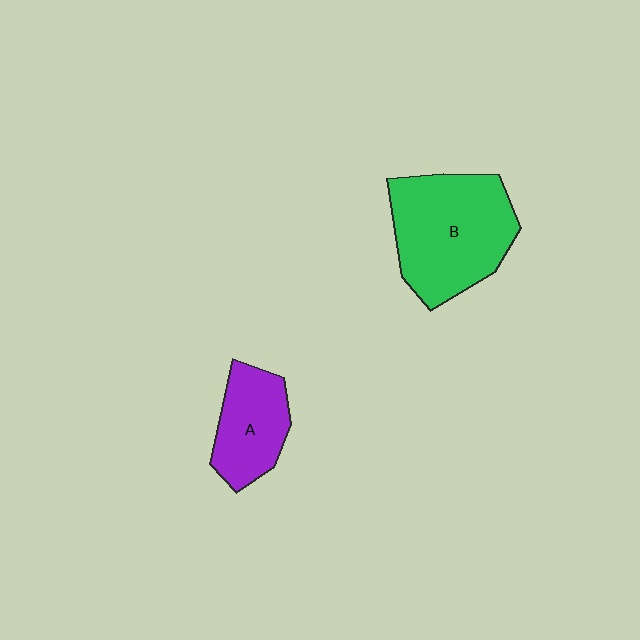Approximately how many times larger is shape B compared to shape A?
Approximately 1.8 times.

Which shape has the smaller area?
Shape A (purple).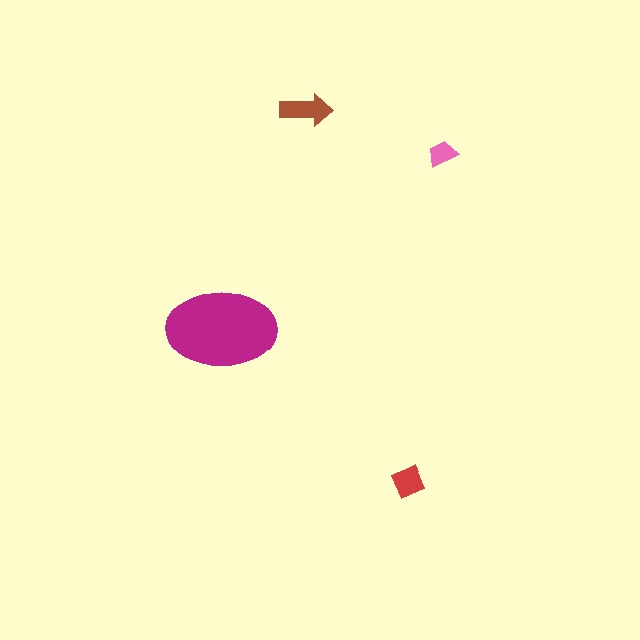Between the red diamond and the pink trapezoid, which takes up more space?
The red diamond.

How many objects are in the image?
There are 4 objects in the image.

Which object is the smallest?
The pink trapezoid.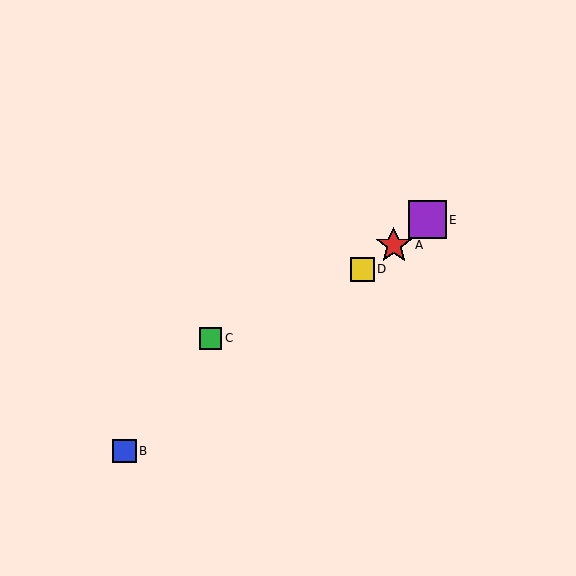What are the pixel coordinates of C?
Object C is at (211, 338).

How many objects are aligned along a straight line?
4 objects (A, B, D, E) are aligned along a straight line.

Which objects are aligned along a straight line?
Objects A, B, D, E are aligned along a straight line.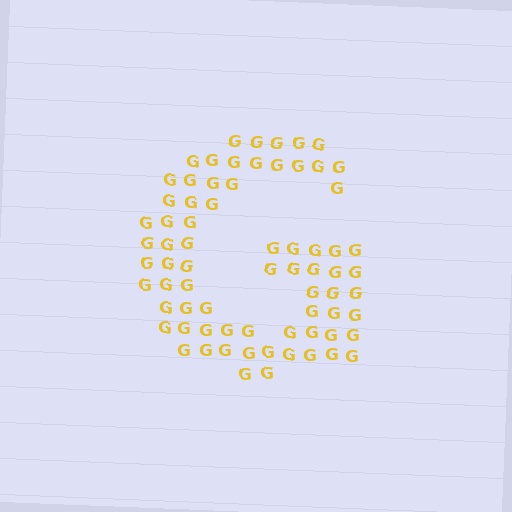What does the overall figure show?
The overall figure shows the letter G.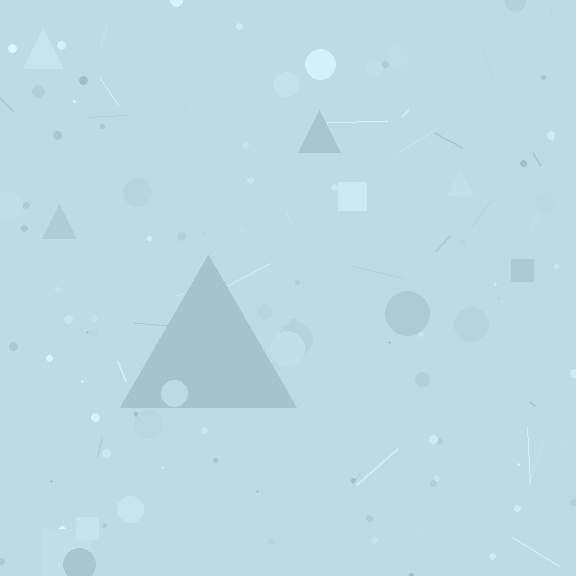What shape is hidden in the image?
A triangle is hidden in the image.